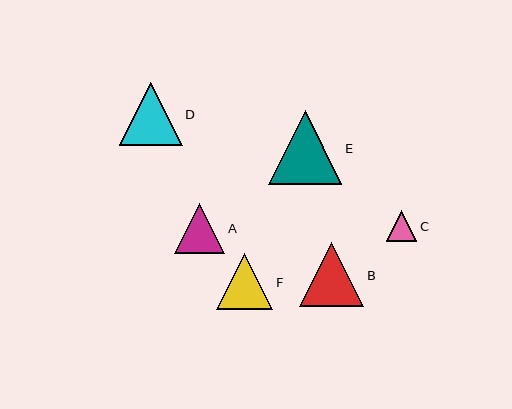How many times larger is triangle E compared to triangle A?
Triangle E is approximately 1.5 times the size of triangle A.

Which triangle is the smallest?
Triangle C is the smallest with a size of approximately 30 pixels.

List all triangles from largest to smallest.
From largest to smallest: E, B, D, F, A, C.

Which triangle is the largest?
Triangle E is the largest with a size of approximately 74 pixels.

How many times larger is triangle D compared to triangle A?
Triangle D is approximately 1.2 times the size of triangle A.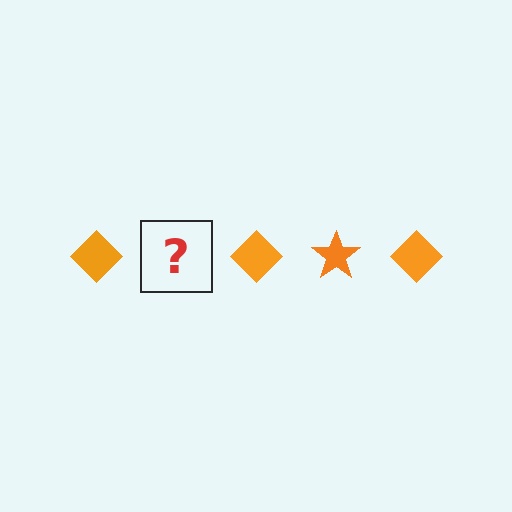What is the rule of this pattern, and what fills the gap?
The rule is that the pattern cycles through diamond, star shapes in orange. The gap should be filled with an orange star.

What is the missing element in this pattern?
The missing element is an orange star.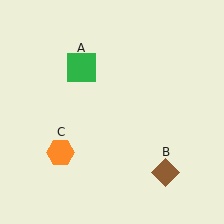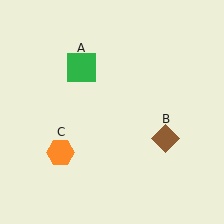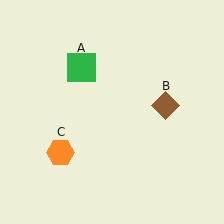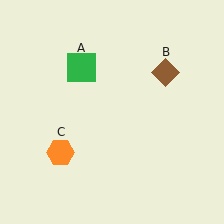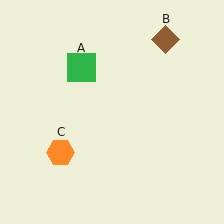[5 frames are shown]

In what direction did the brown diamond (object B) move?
The brown diamond (object B) moved up.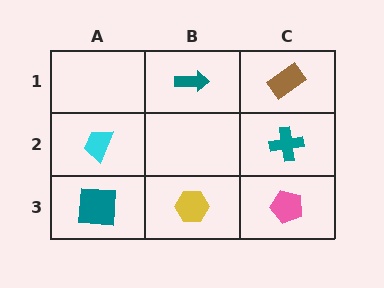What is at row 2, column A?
A cyan trapezoid.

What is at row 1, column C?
A brown rectangle.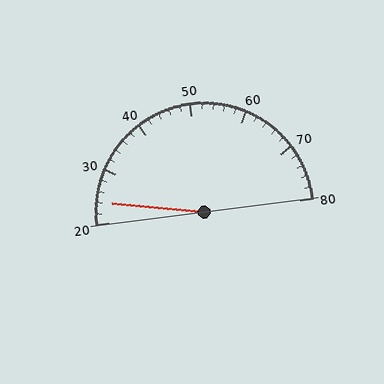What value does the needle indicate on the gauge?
The needle indicates approximately 24.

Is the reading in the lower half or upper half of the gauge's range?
The reading is in the lower half of the range (20 to 80).